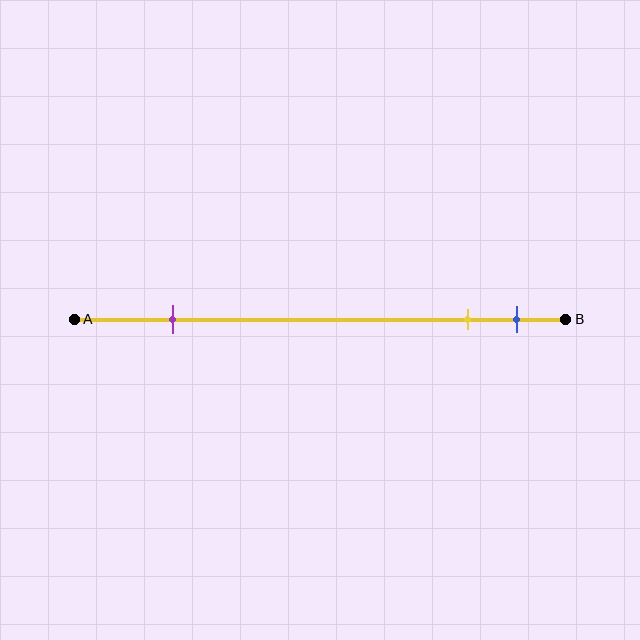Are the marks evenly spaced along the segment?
No, the marks are not evenly spaced.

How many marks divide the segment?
There are 3 marks dividing the segment.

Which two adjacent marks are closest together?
The yellow and blue marks are the closest adjacent pair.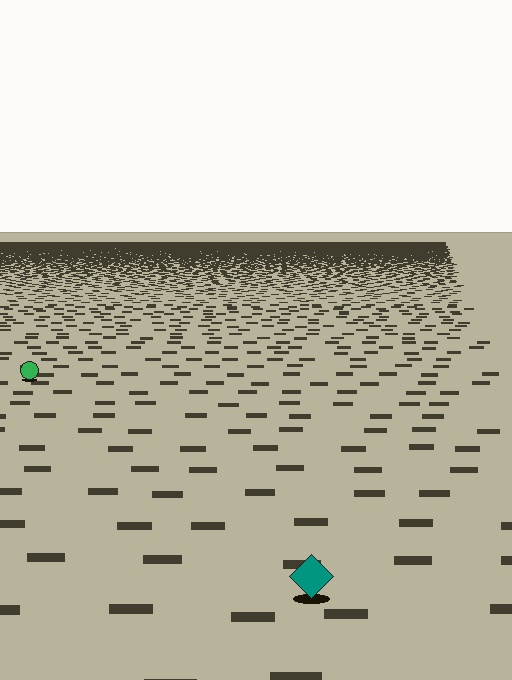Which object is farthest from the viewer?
The green circle is farthest from the viewer. It appears smaller and the ground texture around it is denser.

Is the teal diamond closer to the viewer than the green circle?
Yes. The teal diamond is closer — you can tell from the texture gradient: the ground texture is coarser near it.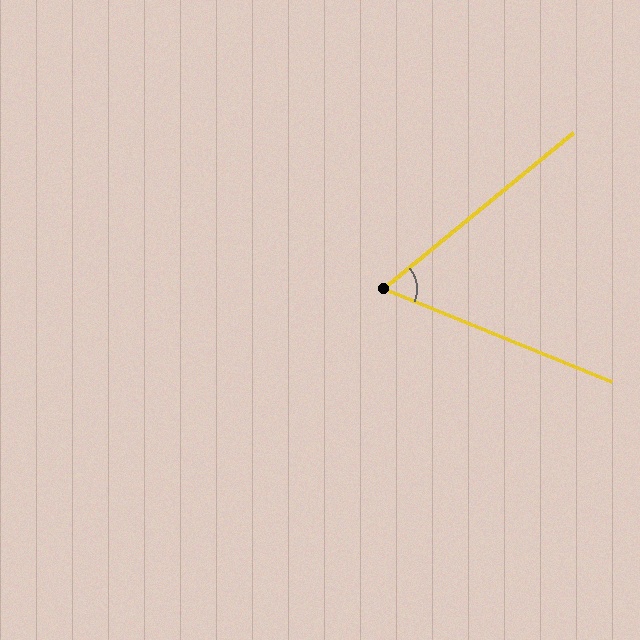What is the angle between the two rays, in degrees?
Approximately 62 degrees.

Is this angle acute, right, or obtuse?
It is acute.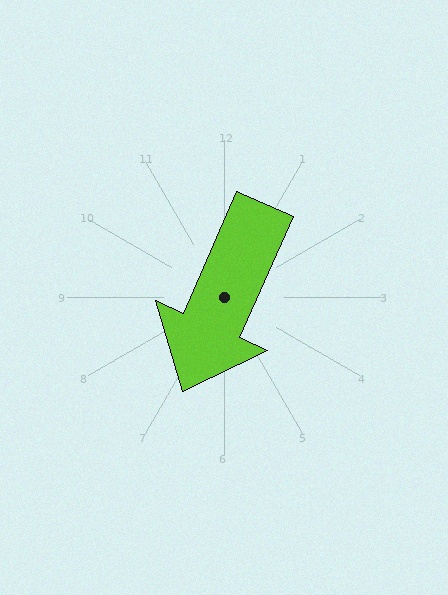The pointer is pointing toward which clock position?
Roughly 7 o'clock.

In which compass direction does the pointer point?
Southwest.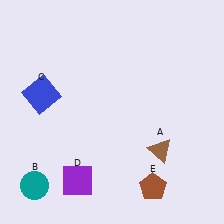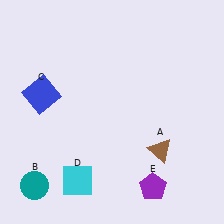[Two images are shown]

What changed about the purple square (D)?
In Image 1, D is purple. In Image 2, it changed to cyan.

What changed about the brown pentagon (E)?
In Image 1, E is brown. In Image 2, it changed to purple.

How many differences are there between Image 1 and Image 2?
There are 2 differences between the two images.